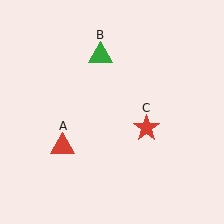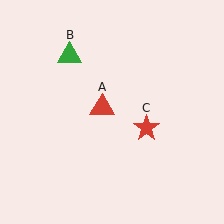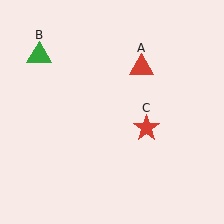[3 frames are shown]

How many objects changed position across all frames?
2 objects changed position: red triangle (object A), green triangle (object B).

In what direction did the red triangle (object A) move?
The red triangle (object A) moved up and to the right.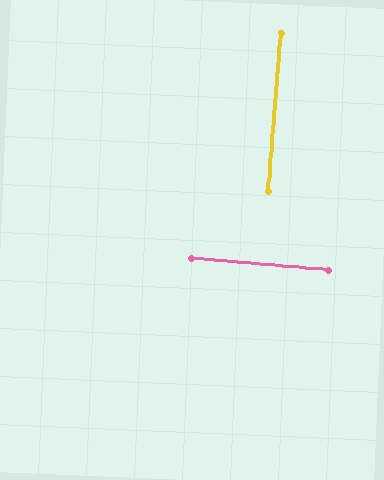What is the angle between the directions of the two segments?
Approximately 90 degrees.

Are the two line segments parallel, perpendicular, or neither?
Perpendicular — they meet at approximately 90°.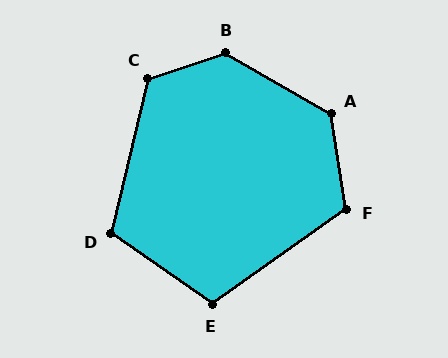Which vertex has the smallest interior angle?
E, at approximately 110 degrees.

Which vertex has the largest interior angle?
B, at approximately 132 degrees.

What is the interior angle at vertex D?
Approximately 111 degrees (obtuse).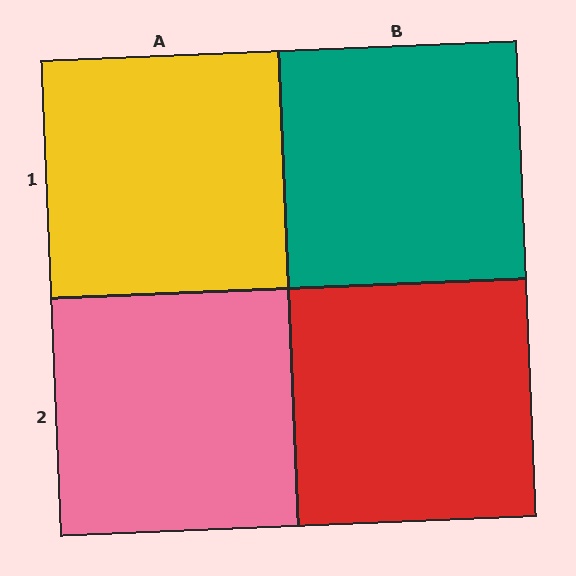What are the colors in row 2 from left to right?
Pink, red.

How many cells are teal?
1 cell is teal.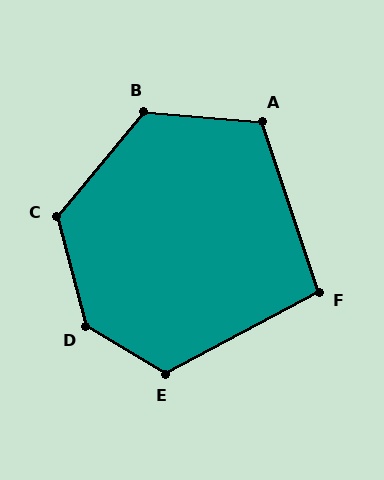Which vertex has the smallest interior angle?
F, at approximately 100 degrees.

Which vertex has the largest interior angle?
D, at approximately 136 degrees.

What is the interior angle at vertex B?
Approximately 125 degrees (obtuse).